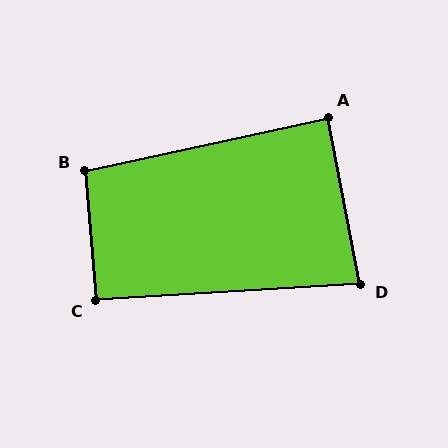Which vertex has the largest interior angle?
B, at approximately 97 degrees.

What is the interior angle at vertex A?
Approximately 88 degrees (approximately right).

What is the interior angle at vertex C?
Approximately 92 degrees (approximately right).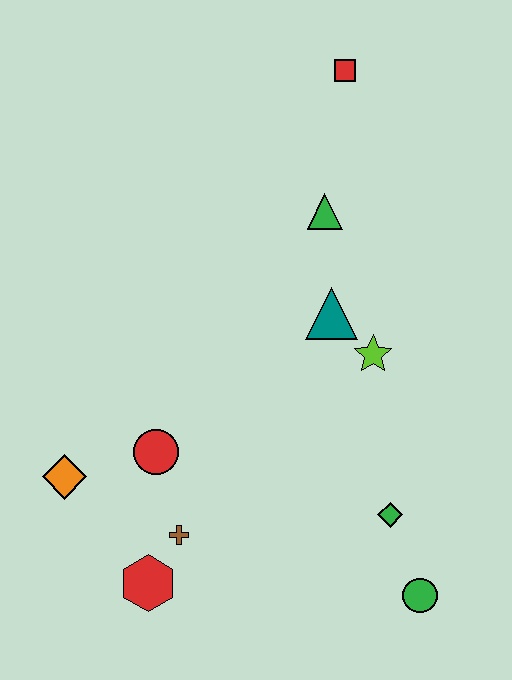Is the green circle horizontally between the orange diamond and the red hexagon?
No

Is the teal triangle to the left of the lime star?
Yes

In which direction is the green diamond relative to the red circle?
The green diamond is to the right of the red circle.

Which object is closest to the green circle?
The green diamond is closest to the green circle.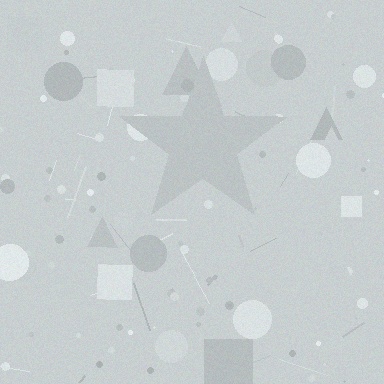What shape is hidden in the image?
A star is hidden in the image.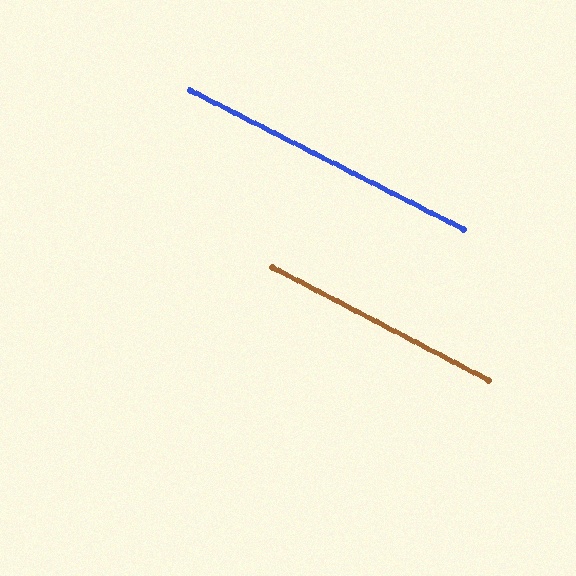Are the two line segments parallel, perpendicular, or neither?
Parallel — their directions differ by only 0.7°.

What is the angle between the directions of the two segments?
Approximately 1 degree.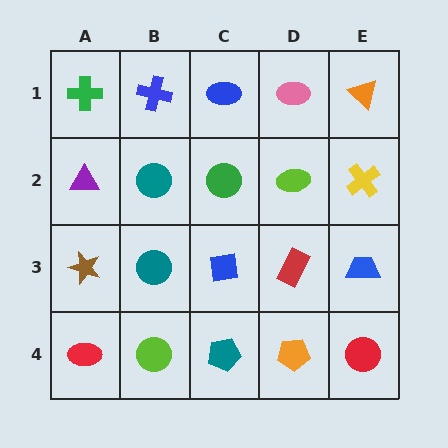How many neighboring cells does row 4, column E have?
2.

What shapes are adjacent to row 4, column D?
A red rectangle (row 3, column D), a teal pentagon (row 4, column C), a red circle (row 4, column E).